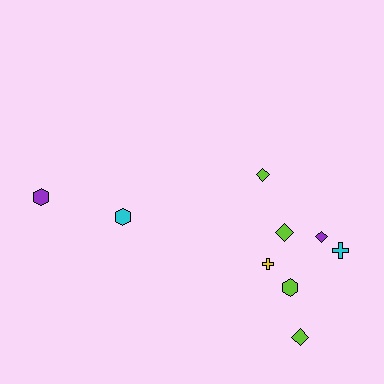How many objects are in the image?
There are 9 objects.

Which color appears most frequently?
Lime, with 4 objects.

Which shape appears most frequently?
Diamond, with 4 objects.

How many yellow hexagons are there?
There are no yellow hexagons.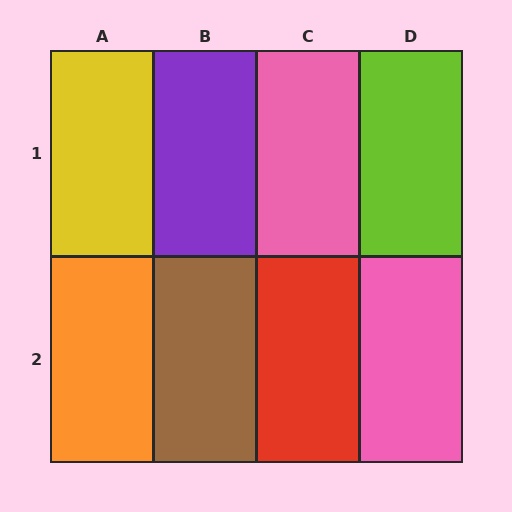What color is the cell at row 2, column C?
Red.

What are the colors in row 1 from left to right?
Yellow, purple, pink, lime.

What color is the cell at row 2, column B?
Brown.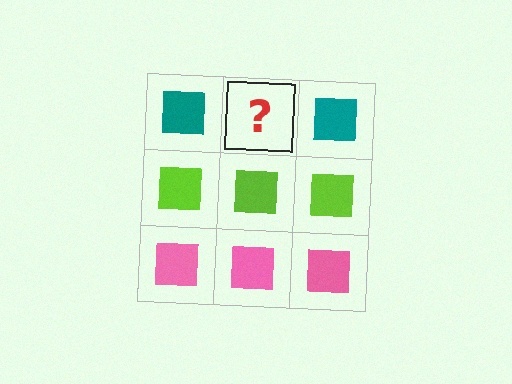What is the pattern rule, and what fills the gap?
The rule is that each row has a consistent color. The gap should be filled with a teal square.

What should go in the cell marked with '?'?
The missing cell should contain a teal square.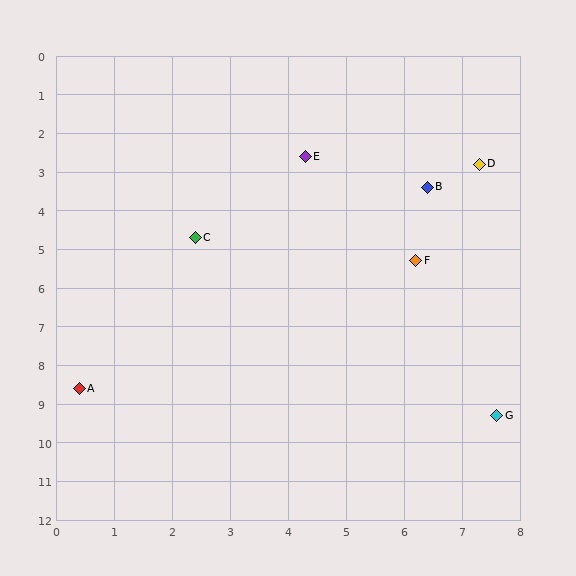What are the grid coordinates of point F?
Point F is at approximately (6.2, 5.3).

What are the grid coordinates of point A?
Point A is at approximately (0.4, 8.6).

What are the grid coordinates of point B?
Point B is at approximately (6.4, 3.4).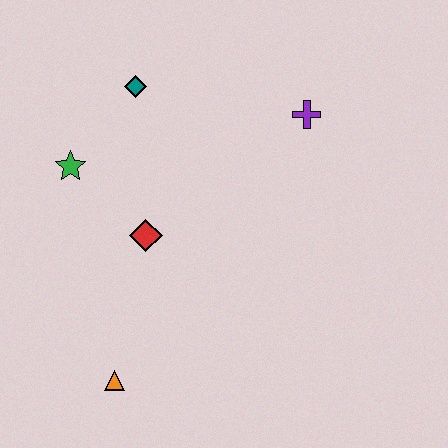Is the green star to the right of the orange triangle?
No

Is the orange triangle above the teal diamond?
No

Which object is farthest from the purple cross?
The orange triangle is farthest from the purple cross.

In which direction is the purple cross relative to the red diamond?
The purple cross is to the right of the red diamond.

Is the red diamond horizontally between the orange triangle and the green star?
No